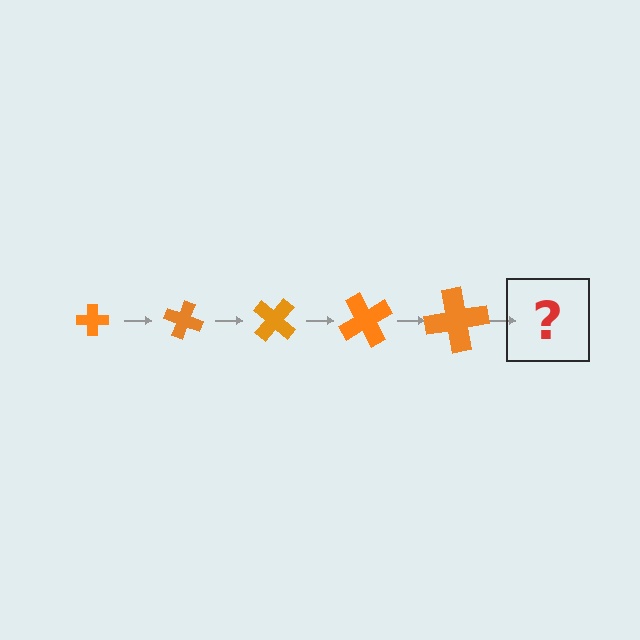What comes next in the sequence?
The next element should be a cross, larger than the previous one and rotated 100 degrees from the start.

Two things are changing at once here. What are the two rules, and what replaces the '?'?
The two rules are that the cross grows larger each step and it rotates 20 degrees each step. The '?' should be a cross, larger than the previous one and rotated 100 degrees from the start.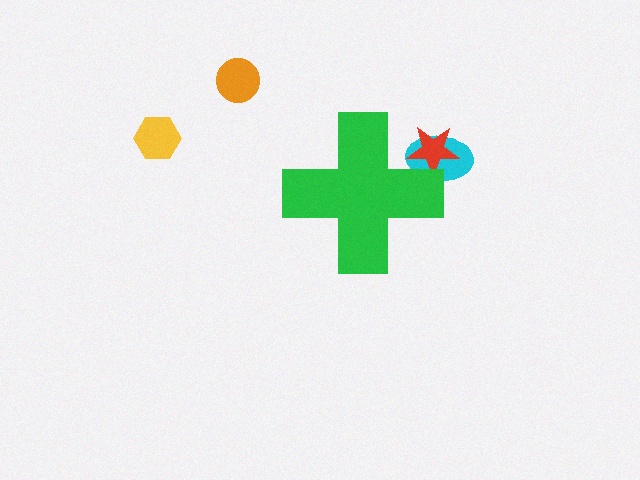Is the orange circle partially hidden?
No, the orange circle is fully visible.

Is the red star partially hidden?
Yes, the red star is partially hidden behind the green cross.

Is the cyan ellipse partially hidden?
Yes, the cyan ellipse is partially hidden behind the green cross.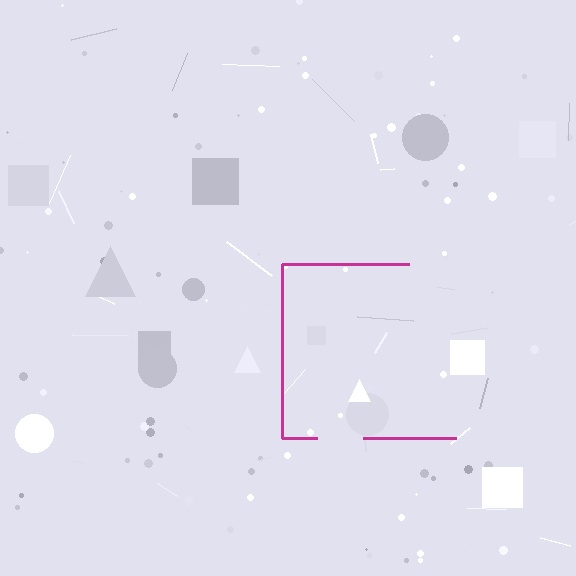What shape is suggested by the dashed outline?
The dashed outline suggests a square.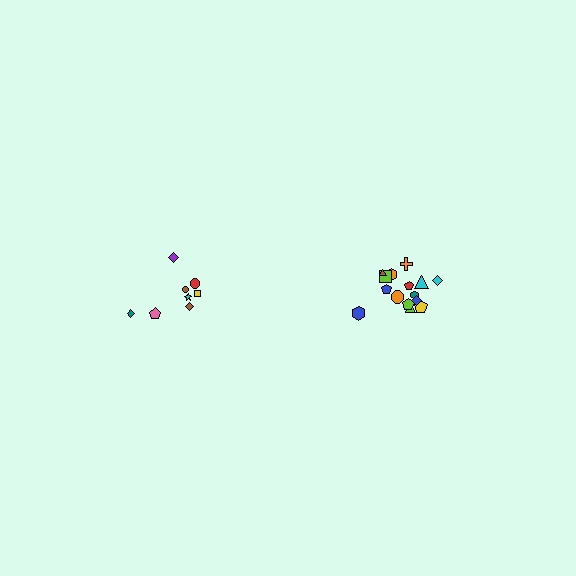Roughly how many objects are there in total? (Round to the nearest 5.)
Roughly 25 objects in total.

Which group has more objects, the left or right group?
The right group.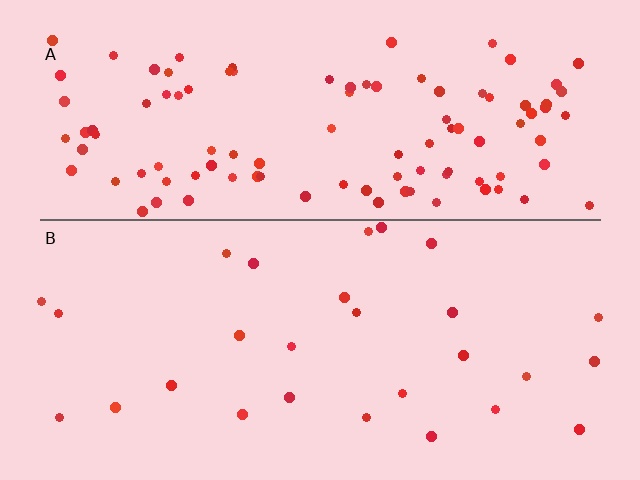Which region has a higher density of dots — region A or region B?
A (the top).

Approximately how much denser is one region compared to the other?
Approximately 3.9× — region A over region B.